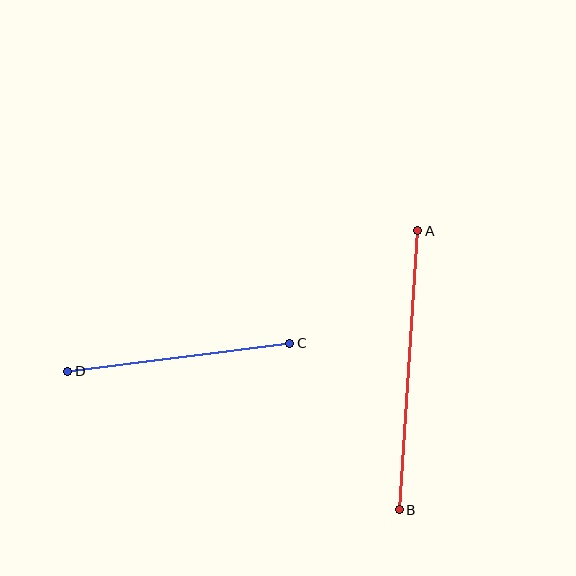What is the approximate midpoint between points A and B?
The midpoint is at approximately (409, 370) pixels.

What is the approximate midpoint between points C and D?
The midpoint is at approximately (179, 357) pixels.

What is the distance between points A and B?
The distance is approximately 280 pixels.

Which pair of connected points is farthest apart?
Points A and B are farthest apart.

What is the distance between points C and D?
The distance is approximately 224 pixels.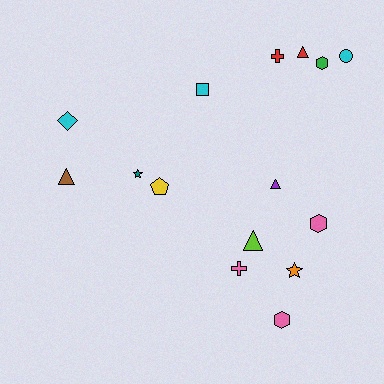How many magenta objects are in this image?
There are no magenta objects.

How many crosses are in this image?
There are 2 crosses.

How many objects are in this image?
There are 15 objects.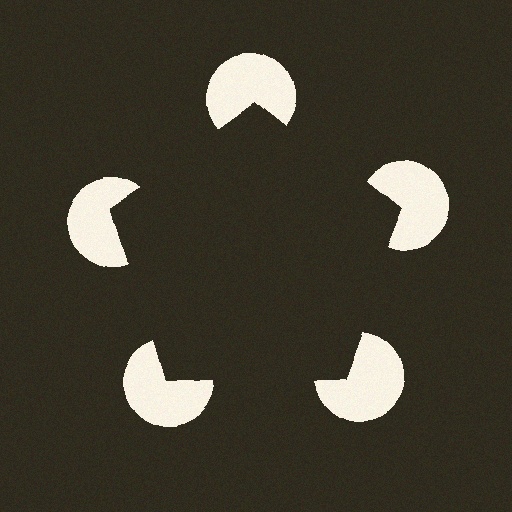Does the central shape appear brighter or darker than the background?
It typically appears slightly darker than the background, even though no actual brightness change is drawn.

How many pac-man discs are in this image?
There are 5 — one at each vertex of the illusory pentagon.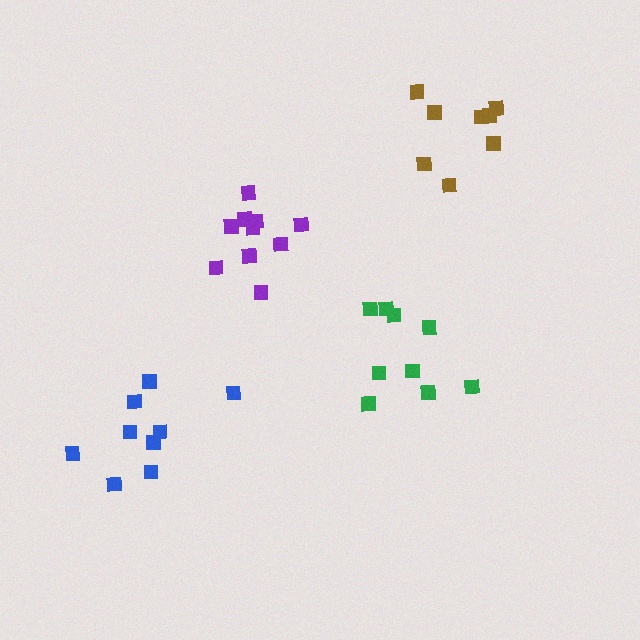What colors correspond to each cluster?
The clusters are colored: brown, blue, purple, green.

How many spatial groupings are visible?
There are 4 spatial groupings.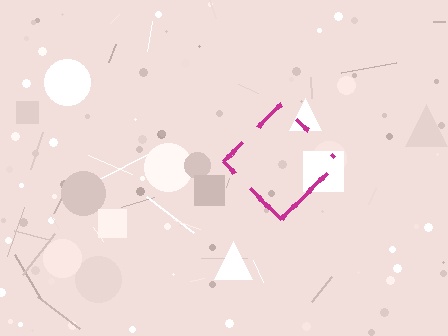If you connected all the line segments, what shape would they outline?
They would outline a diamond.